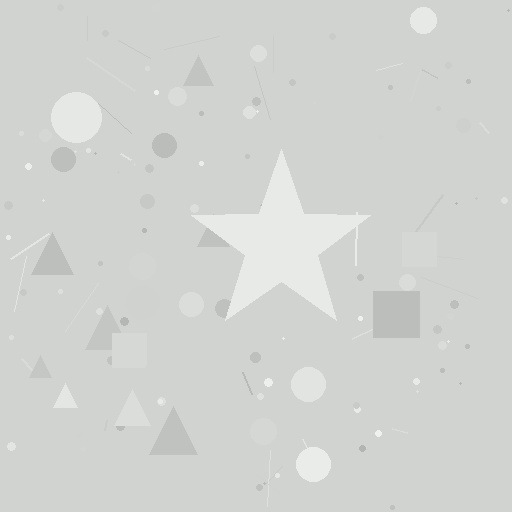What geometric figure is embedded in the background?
A star is embedded in the background.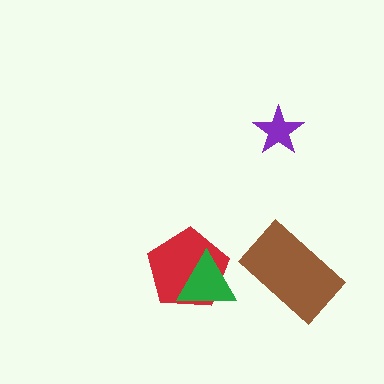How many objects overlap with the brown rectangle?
0 objects overlap with the brown rectangle.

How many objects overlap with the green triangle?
1 object overlaps with the green triangle.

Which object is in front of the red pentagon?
The green triangle is in front of the red pentagon.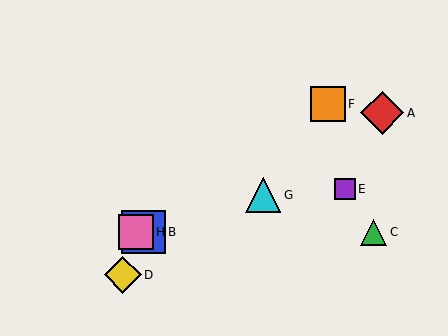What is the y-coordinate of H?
Object H is at y≈232.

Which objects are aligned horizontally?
Objects B, C, H are aligned horizontally.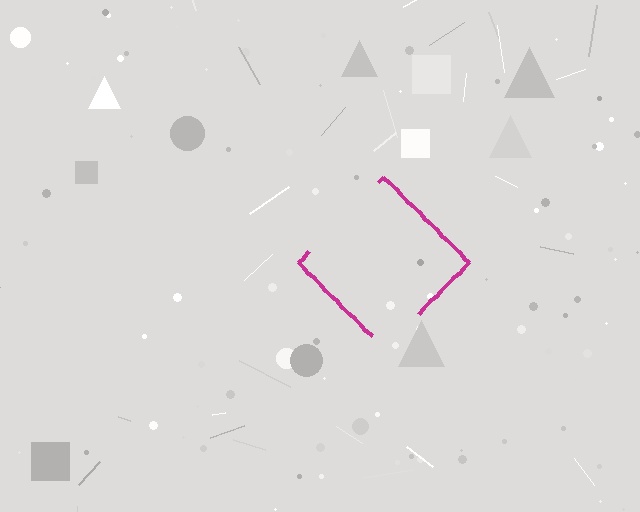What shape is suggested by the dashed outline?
The dashed outline suggests a diamond.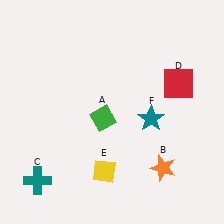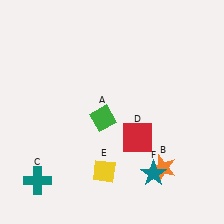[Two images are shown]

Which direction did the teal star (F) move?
The teal star (F) moved down.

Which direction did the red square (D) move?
The red square (D) moved down.